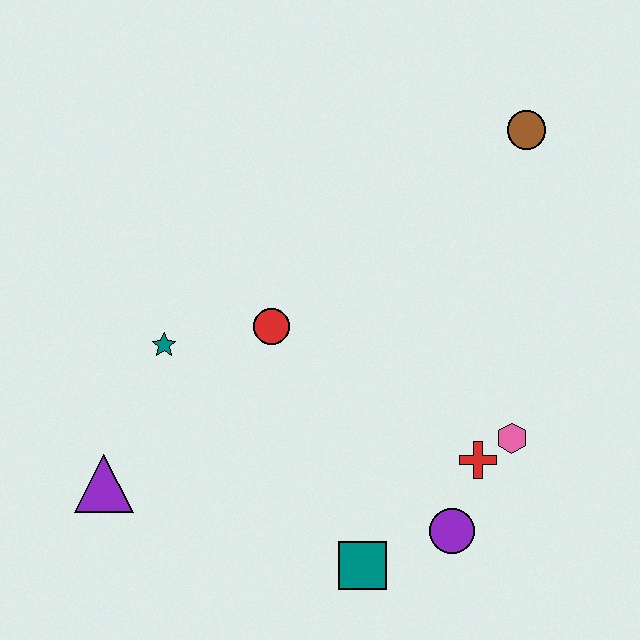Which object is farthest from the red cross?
The purple triangle is farthest from the red cross.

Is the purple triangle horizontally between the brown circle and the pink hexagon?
No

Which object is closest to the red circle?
The teal star is closest to the red circle.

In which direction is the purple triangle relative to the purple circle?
The purple triangle is to the left of the purple circle.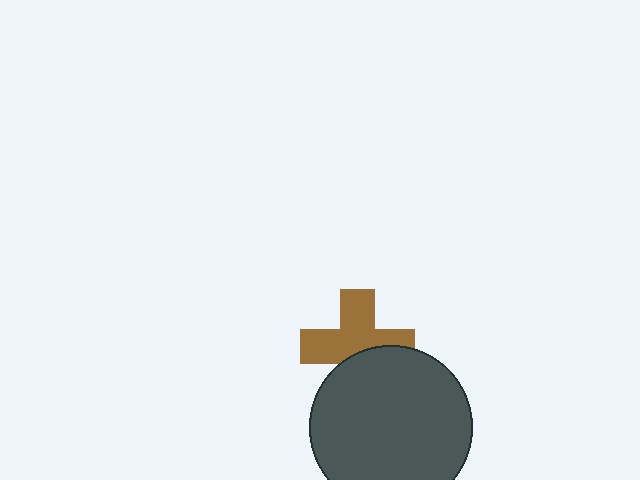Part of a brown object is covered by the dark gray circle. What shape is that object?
It is a cross.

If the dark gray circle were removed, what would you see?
You would see the complete brown cross.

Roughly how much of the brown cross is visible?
About half of it is visible (roughly 63%).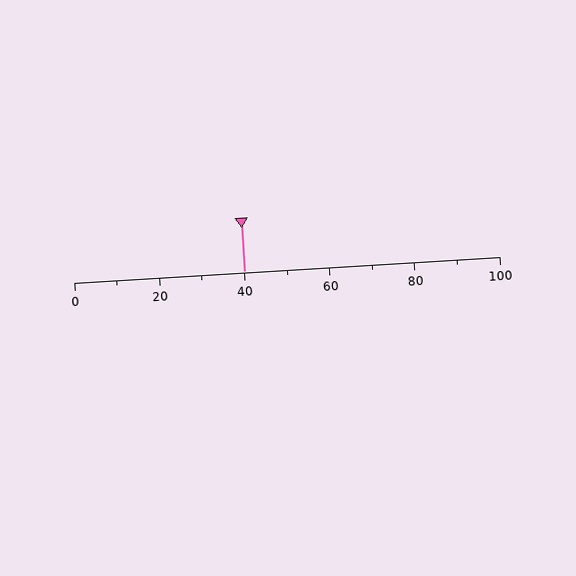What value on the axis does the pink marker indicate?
The marker indicates approximately 40.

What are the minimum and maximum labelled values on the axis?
The axis runs from 0 to 100.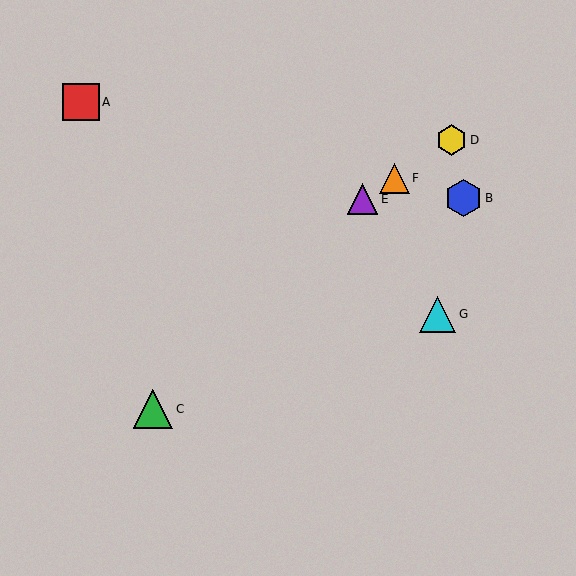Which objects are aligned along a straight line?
Objects D, E, F are aligned along a straight line.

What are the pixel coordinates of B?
Object B is at (464, 198).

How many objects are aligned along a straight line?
3 objects (D, E, F) are aligned along a straight line.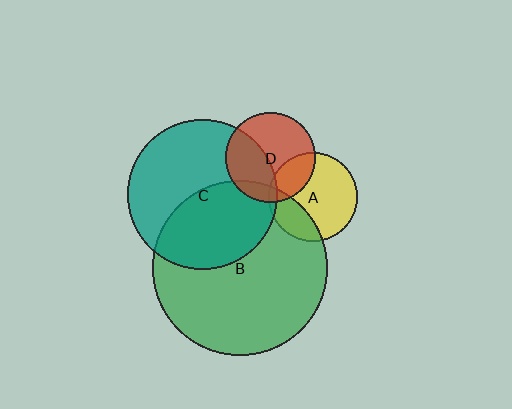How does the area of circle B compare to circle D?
Approximately 3.8 times.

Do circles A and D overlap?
Yes.